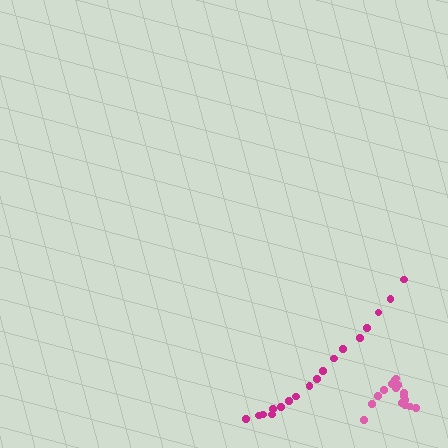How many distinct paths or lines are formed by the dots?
There are 2 distinct paths.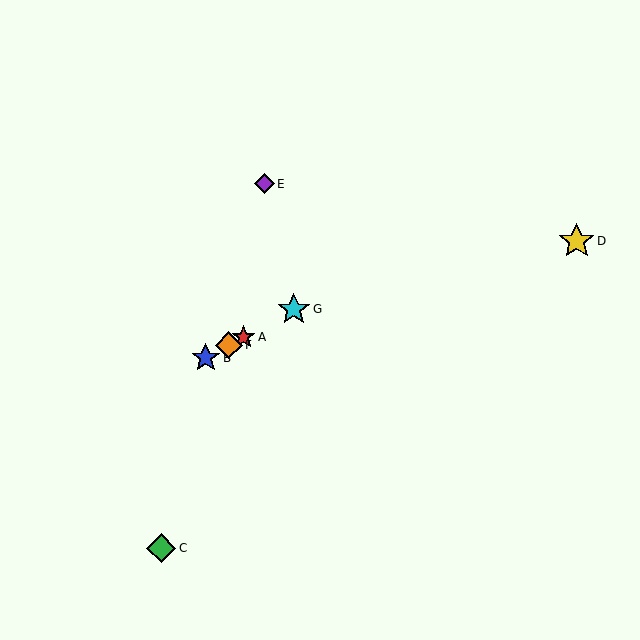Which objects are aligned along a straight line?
Objects A, B, F, G are aligned along a straight line.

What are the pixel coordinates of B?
Object B is at (206, 358).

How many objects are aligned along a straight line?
4 objects (A, B, F, G) are aligned along a straight line.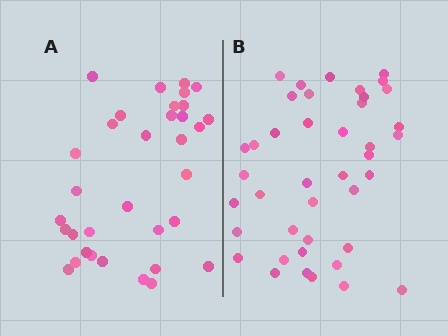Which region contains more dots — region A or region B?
Region B (the right region) has more dots.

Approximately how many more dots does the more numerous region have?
Region B has roughly 8 or so more dots than region A.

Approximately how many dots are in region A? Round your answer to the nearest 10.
About 30 dots. (The exact count is 34, which rounds to 30.)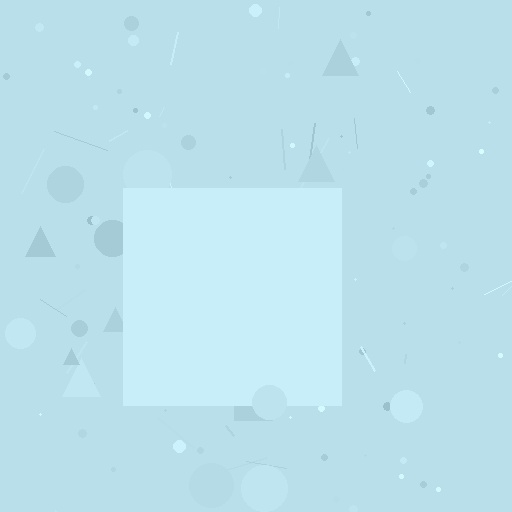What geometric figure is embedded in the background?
A square is embedded in the background.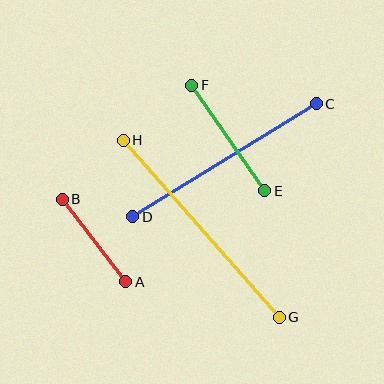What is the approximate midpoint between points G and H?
The midpoint is at approximately (201, 229) pixels.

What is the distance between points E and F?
The distance is approximately 128 pixels.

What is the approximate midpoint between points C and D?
The midpoint is at approximately (224, 160) pixels.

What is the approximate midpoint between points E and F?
The midpoint is at approximately (228, 138) pixels.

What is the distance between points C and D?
The distance is approximately 216 pixels.